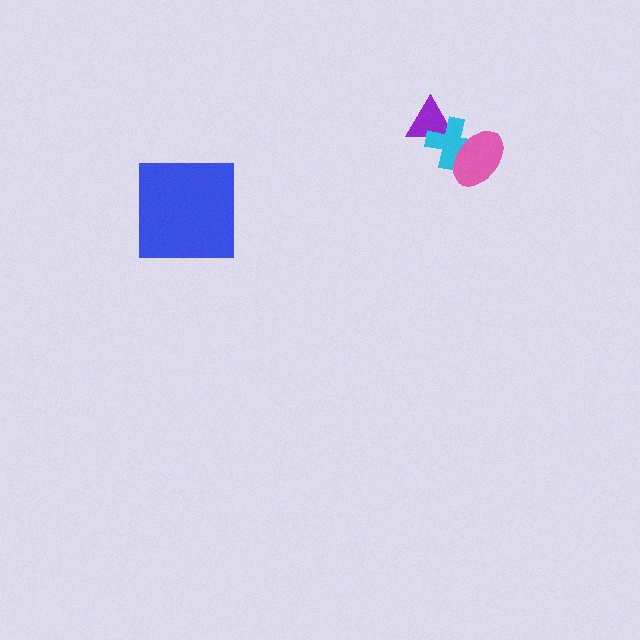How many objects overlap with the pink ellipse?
1 object overlaps with the pink ellipse.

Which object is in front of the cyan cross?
The pink ellipse is in front of the cyan cross.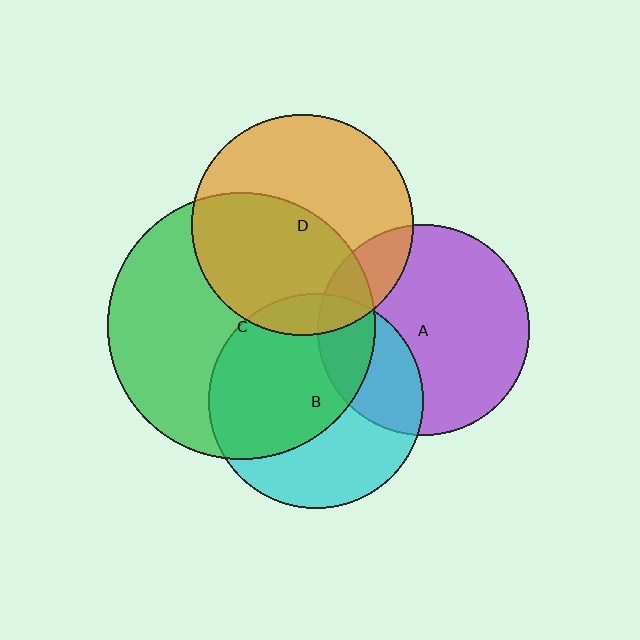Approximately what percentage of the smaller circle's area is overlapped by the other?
Approximately 15%.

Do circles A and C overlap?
Yes.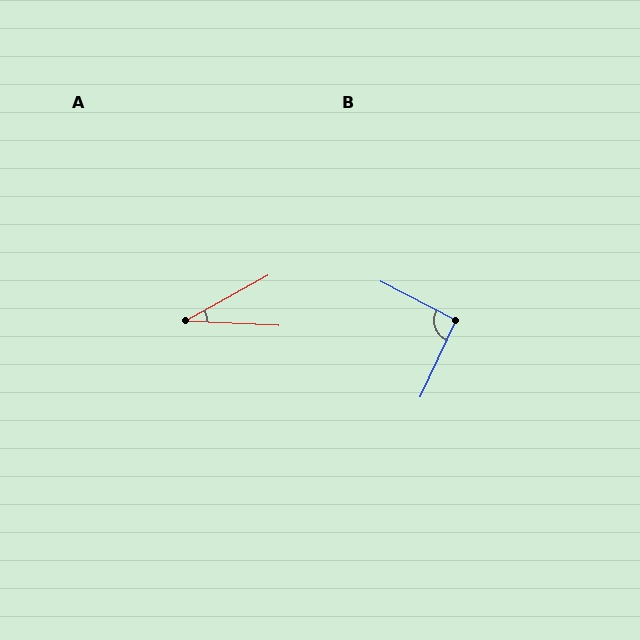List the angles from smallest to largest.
A (32°), B (92°).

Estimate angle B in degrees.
Approximately 92 degrees.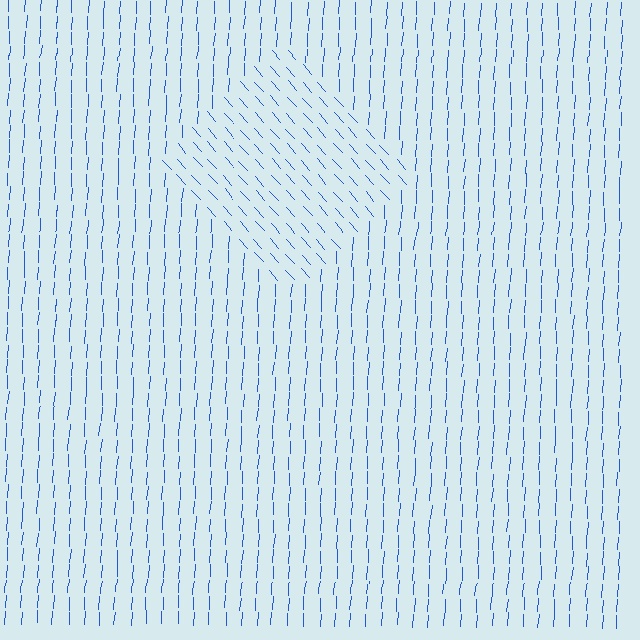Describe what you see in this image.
The image is filled with small blue line segments. A diamond region in the image has lines oriented differently from the surrounding lines, creating a visible texture boundary.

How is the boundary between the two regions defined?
The boundary is defined purely by a change in line orientation (approximately 45 degrees difference). All lines are the same color and thickness.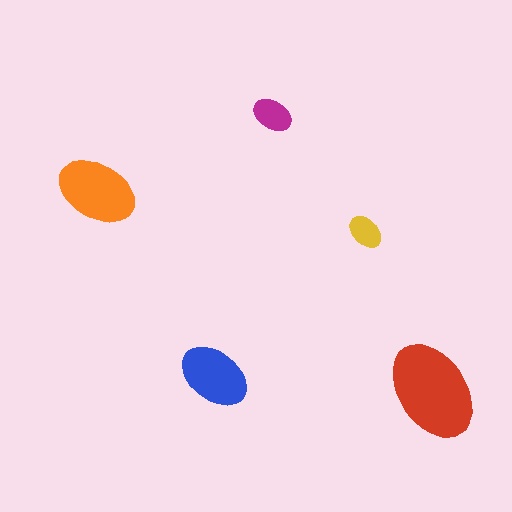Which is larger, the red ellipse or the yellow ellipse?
The red one.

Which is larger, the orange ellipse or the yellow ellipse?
The orange one.